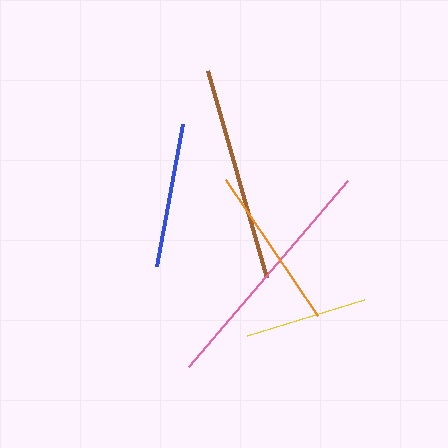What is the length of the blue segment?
The blue segment is approximately 145 pixels long.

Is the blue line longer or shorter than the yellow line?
The blue line is longer than the yellow line.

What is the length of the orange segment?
The orange segment is approximately 164 pixels long.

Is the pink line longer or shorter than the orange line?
The pink line is longer than the orange line.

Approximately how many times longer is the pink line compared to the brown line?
The pink line is approximately 1.1 times the length of the brown line.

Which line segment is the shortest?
The yellow line is the shortest at approximately 123 pixels.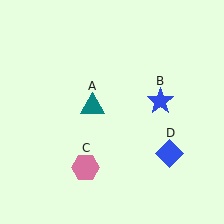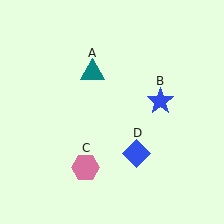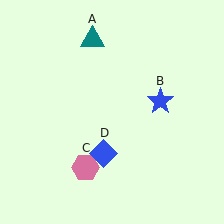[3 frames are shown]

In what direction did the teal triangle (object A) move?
The teal triangle (object A) moved up.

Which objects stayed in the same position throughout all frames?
Blue star (object B) and pink hexagon (object C) remained stationary.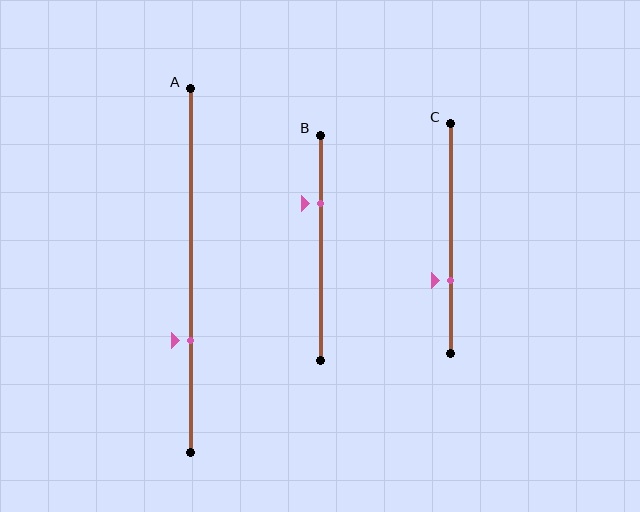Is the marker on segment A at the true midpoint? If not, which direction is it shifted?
No, the marker on segment A is shifted downward by about 19% of the segment length.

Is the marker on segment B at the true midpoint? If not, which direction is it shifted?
No, the marker on segment B is shifted upward by about 20% of the segment length.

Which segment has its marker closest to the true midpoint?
Segment C has its marker closest to the true midpoint.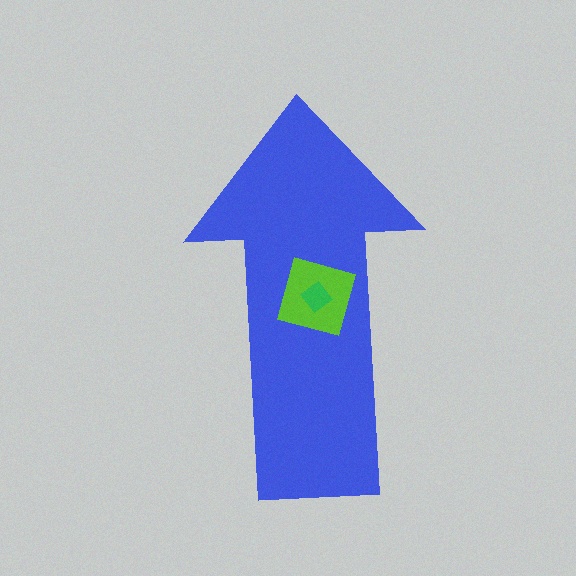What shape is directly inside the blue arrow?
The lime diamond.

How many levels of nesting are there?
3.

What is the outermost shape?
The blue arrow.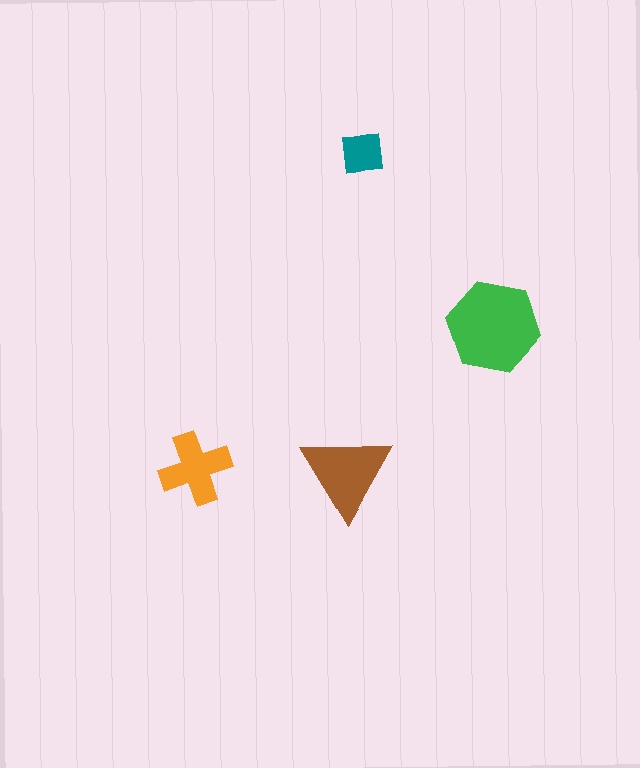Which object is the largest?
The green hexagon.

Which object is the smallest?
The teal square.